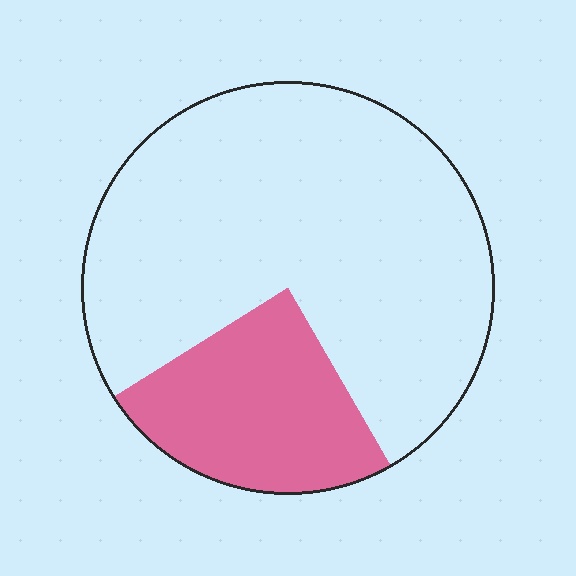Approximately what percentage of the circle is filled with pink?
Approximately 25%.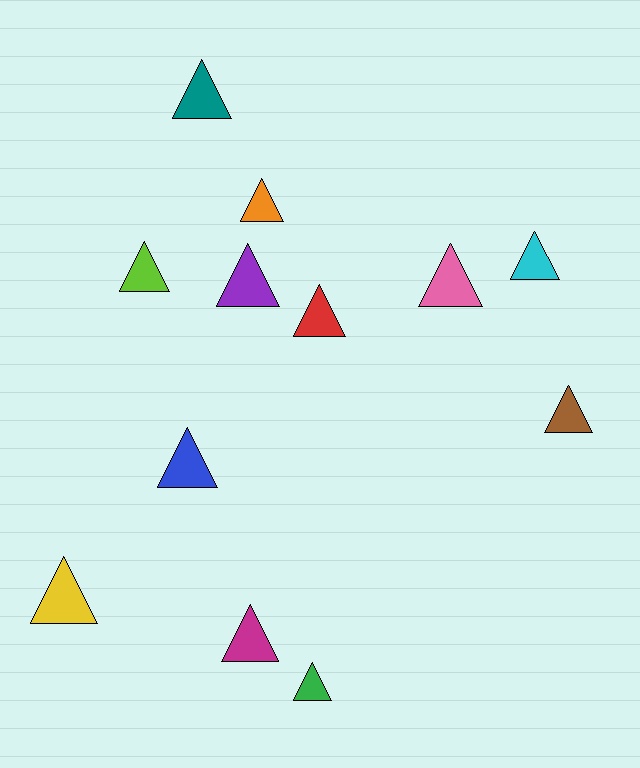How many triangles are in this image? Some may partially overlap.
There are 12 triangles.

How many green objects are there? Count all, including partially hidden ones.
There is 1 green object.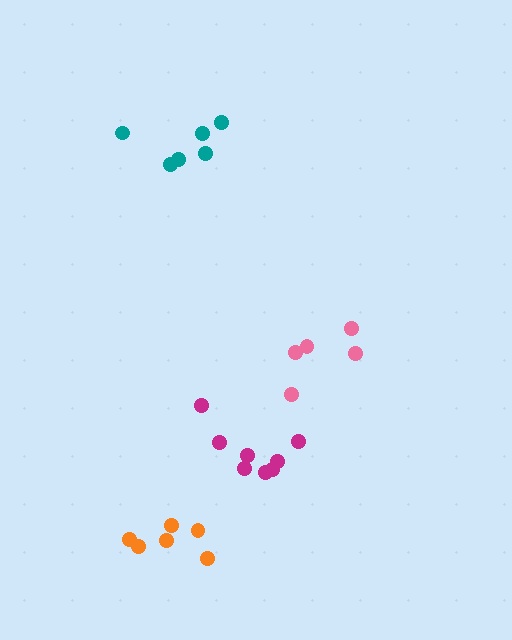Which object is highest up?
The teal cluster is topmost.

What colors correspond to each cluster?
The clusters are colored: orange, pink, teal, magenta.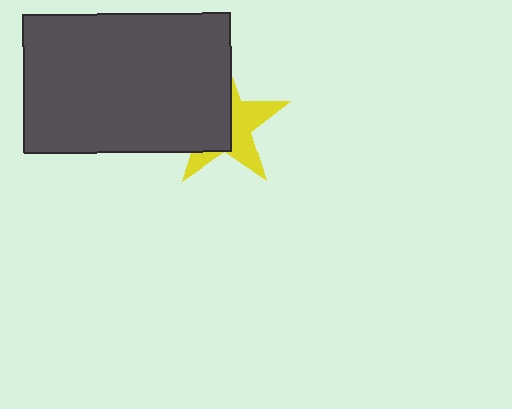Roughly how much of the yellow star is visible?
About half of it is visible (roughly 45%).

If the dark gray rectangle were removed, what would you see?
You would see the complete yellow star.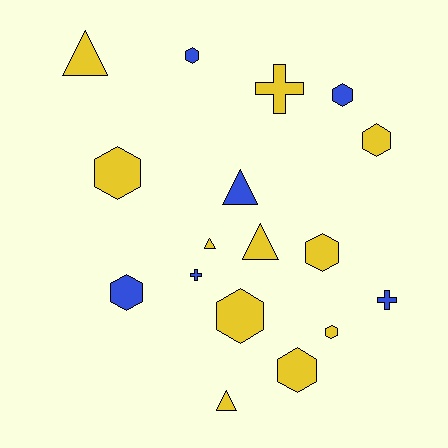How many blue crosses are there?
There are 2 blue crosses.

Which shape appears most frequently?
Hexagon, with 9 objects.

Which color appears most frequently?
Yellow, with 11 objects.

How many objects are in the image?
There are 17 objects.